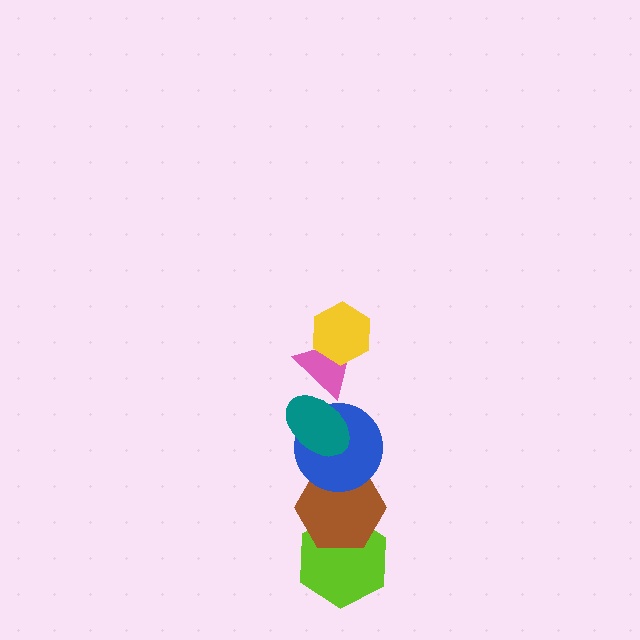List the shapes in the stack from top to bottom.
From top to bottom: the yellow hexagon, the pink triangle, the teal ellipse, the blue circle, the brown hexagon, the lime hexagon.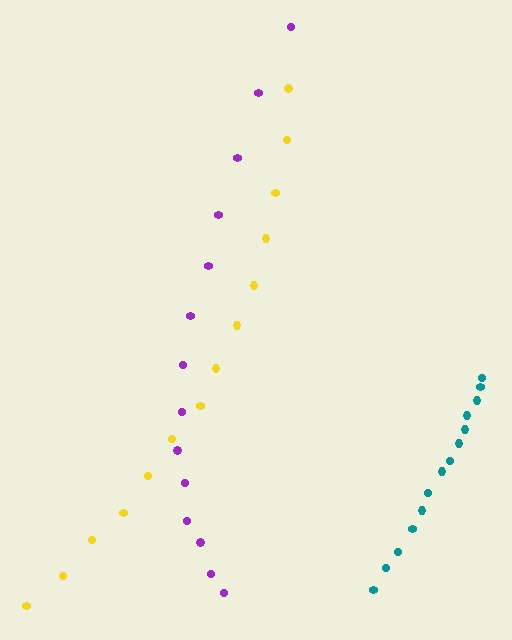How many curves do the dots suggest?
There are 3 distinct paths.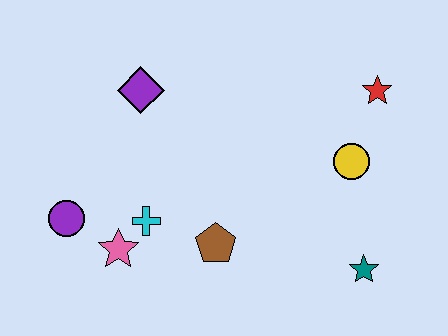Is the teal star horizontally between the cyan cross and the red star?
Yes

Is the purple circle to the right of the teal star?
No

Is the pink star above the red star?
No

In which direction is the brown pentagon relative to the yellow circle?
The brown pentagon is to the left of the yellow circle.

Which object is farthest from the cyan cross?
The red star is farthest from the cyan cross.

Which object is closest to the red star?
The yellow circle is closest to the red star.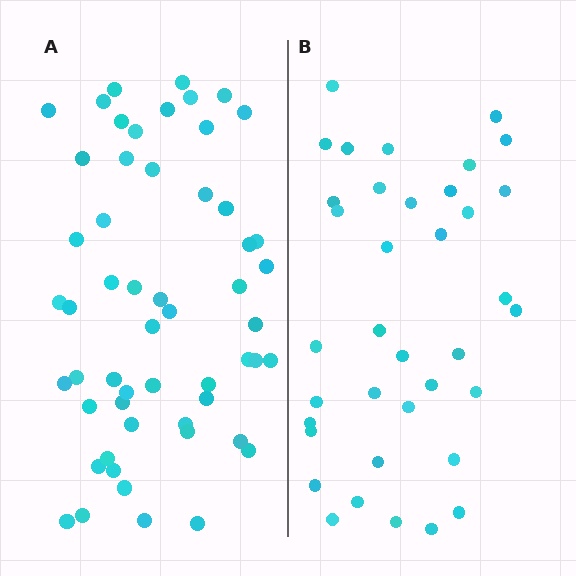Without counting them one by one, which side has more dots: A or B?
Region A (the left region) has more dots.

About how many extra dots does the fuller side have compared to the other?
Region A has approximately 20 more dots than region B.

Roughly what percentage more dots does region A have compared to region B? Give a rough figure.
About 50% more.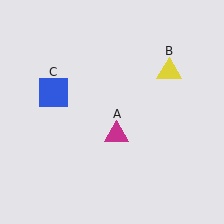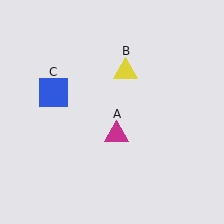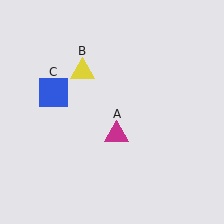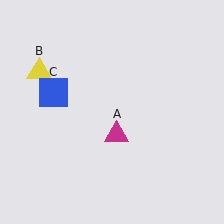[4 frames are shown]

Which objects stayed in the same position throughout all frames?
Magenta triangle (object A) and blue square (object C) remained stationary.